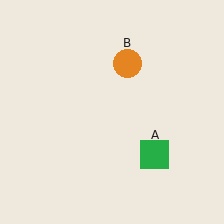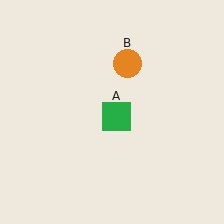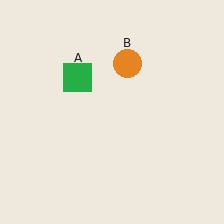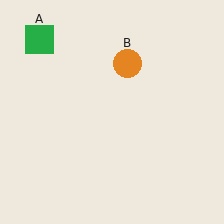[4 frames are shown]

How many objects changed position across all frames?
1 object changed position: green square (object A).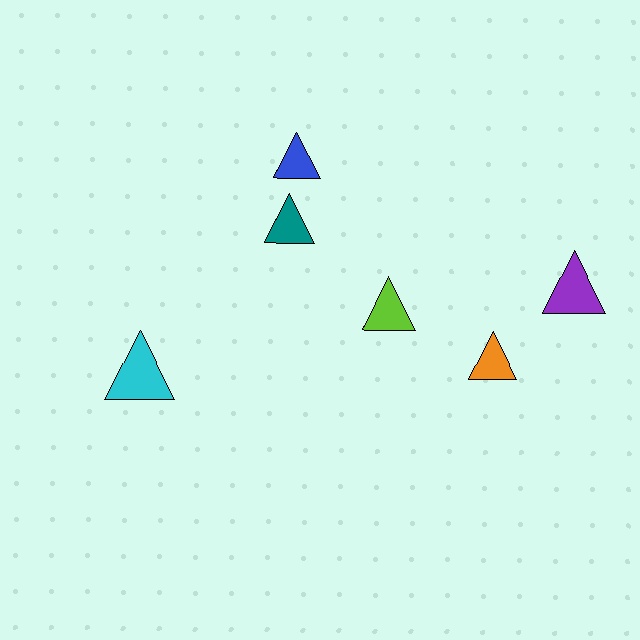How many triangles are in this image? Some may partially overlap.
There are 6 triangles.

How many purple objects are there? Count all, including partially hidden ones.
There is 1 purple object.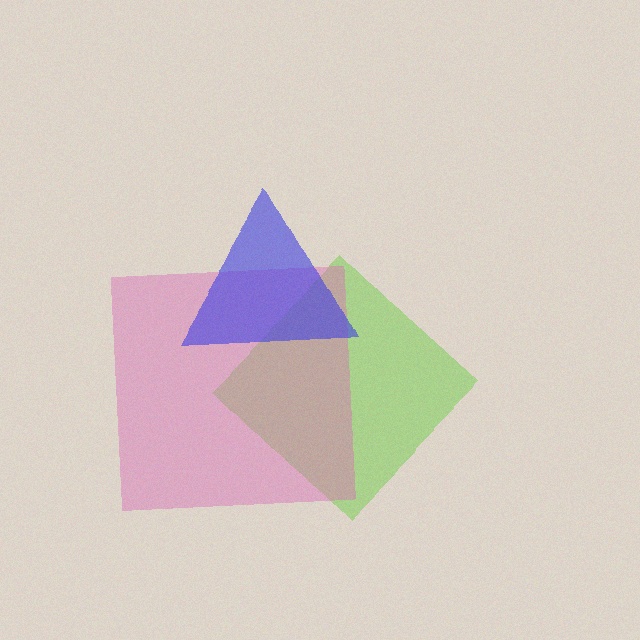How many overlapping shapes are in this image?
There are 3 overlapping shapes in the image.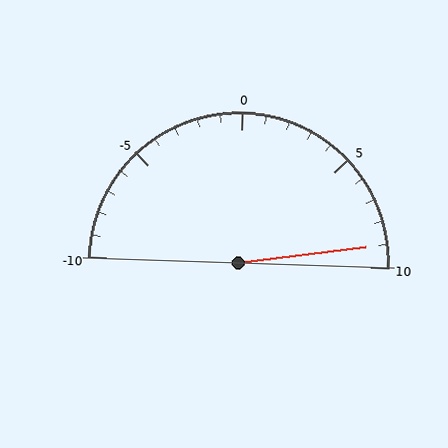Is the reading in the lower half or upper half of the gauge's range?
The reading is in the upper half of the range (-10 to 10).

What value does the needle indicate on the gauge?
The needle indicates approximately 9.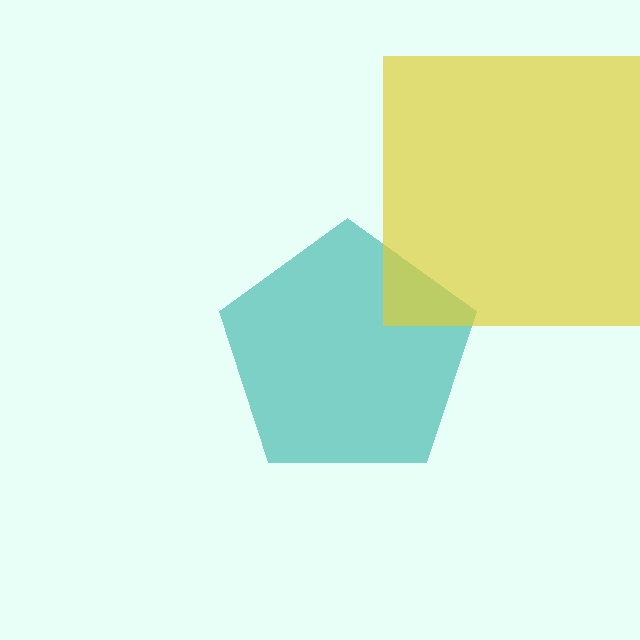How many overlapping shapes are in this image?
There are 2 overlapping shapes in the image.